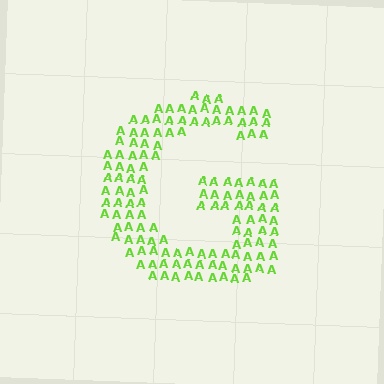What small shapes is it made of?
It is made of small letter A's.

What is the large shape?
The large shape is the letter G.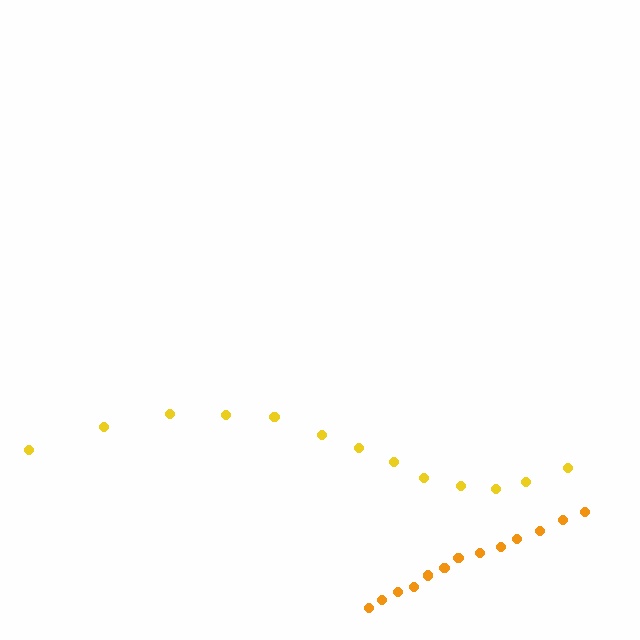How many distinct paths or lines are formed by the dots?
There are 2 distinct paths.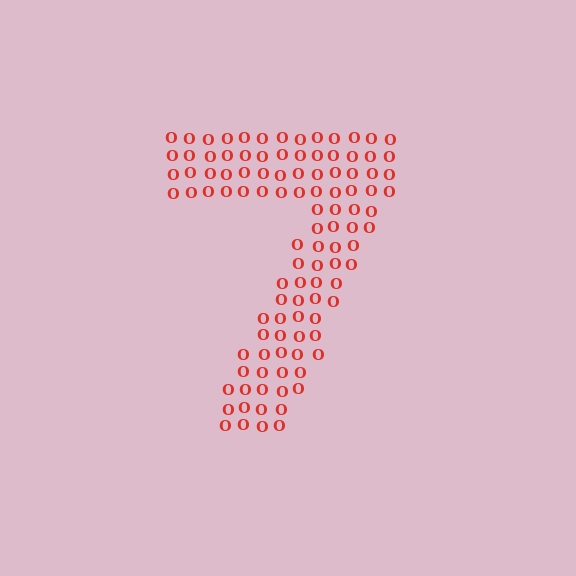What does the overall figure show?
The overall figure shows the digit 7.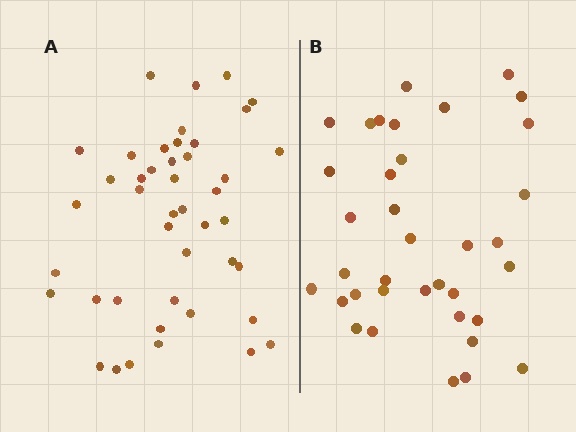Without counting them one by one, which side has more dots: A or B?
Region A (the left region) has more dots.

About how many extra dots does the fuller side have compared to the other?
Region A has roughly 8 or so more dots than region B.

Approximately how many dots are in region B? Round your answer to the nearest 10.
About 40 dots. (The exact count is 36, which rounds to 40.)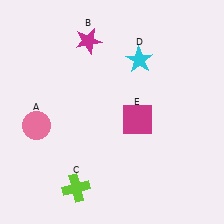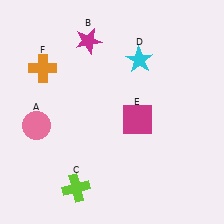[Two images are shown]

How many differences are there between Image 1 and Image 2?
There is 1 difference between the two images.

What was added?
An orange cross (F) was added in Image 2.